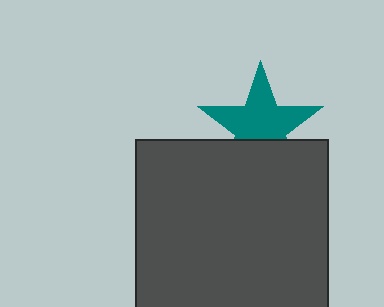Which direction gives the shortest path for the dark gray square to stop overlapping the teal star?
Moving down gives the shortest separation.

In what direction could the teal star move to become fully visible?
The teal star could move up. That would shift it out from behind the dark gray square entirely.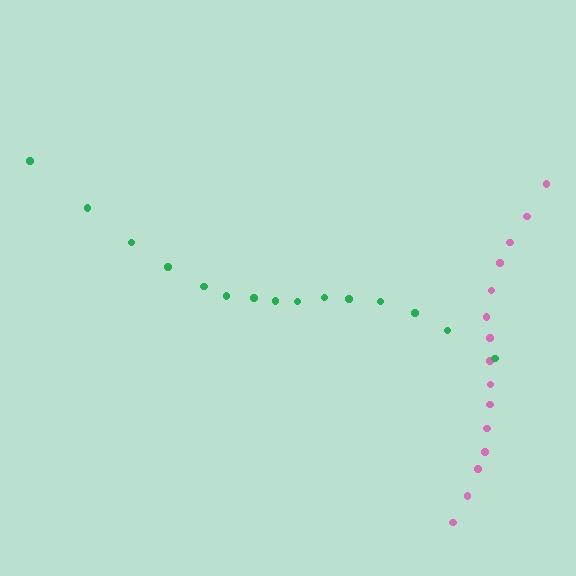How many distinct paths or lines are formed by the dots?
There are 2 distinct paths.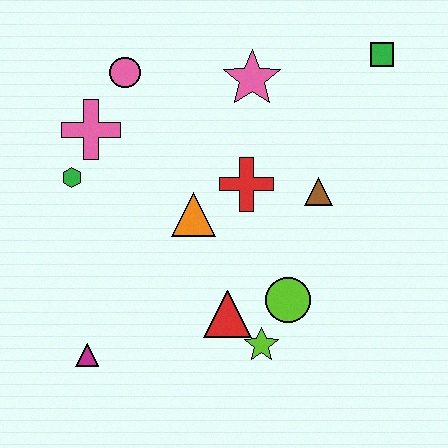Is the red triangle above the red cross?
No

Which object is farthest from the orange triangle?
The green square is farthest from the orange triangle.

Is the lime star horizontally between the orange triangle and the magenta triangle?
No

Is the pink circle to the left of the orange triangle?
Yes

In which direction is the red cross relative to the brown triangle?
The red cross is to the left of the brown triangle.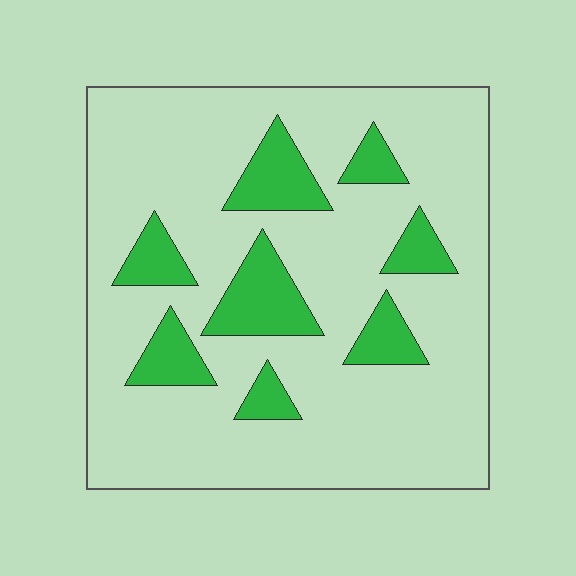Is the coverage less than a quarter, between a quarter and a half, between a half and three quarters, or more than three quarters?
Less than a quarter.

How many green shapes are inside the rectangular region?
8.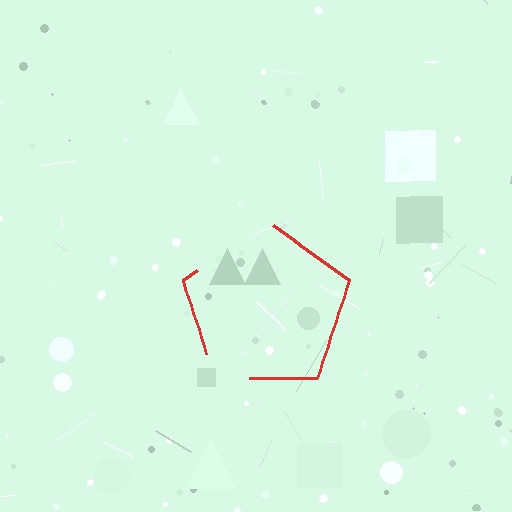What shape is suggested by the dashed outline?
The dashed outline suggests a pentagon.